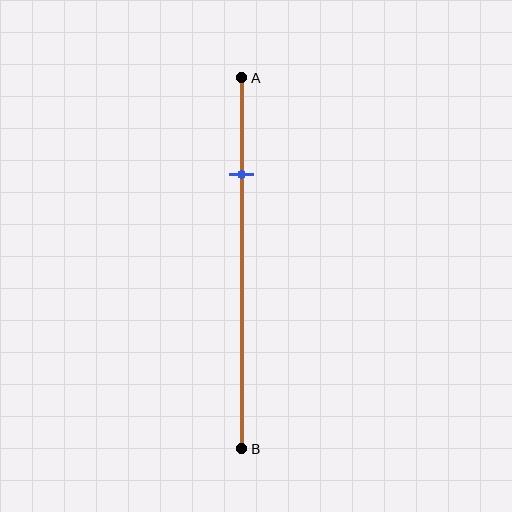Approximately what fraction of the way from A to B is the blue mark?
The blue mark is approximately 25% of the way from A to B.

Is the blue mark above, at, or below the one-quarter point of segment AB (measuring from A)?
The blue mark is approximately at the one-quarter point of segment AB.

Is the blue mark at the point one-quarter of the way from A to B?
Yes, the mark is approximately at the one-quarter point.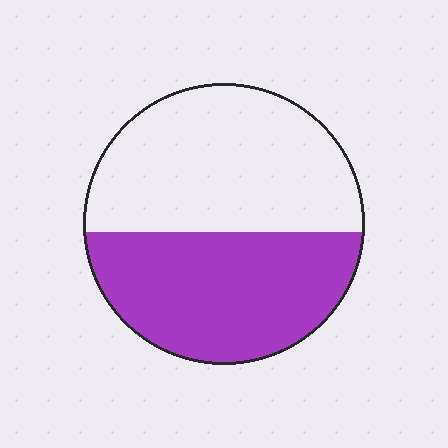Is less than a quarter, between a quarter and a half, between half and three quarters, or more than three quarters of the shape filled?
Between a quarter and a half.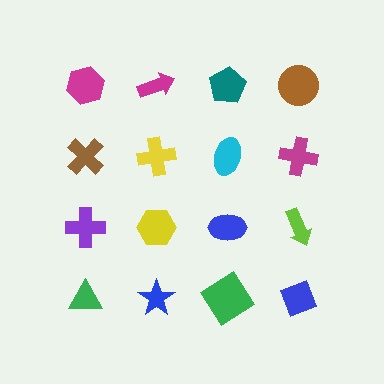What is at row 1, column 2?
A magenta arrow.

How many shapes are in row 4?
4 shapes.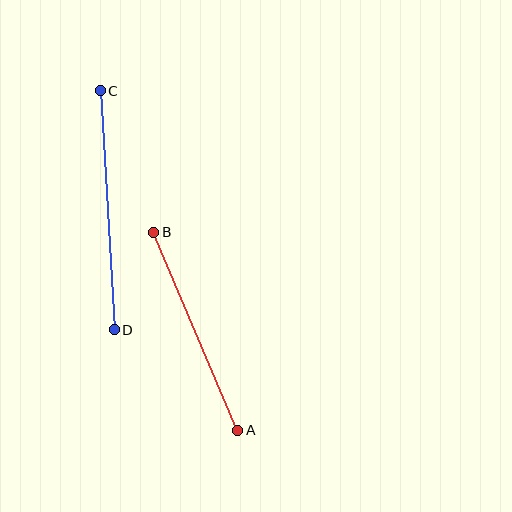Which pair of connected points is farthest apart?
Points C and D are farthest apart.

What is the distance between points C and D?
The distance is approximately 239 pixels.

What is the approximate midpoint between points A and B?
The midpoint is at approximately (196, 331) pixels.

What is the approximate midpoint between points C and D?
The midpoint is at approximately (107, 210) pixels.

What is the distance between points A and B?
The distance is approximately 215 pixels.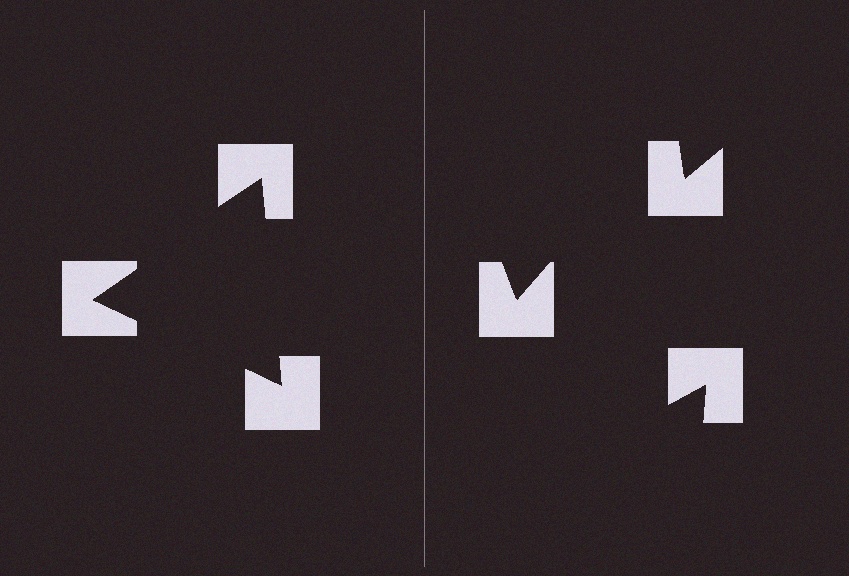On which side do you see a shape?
An illusory triangle appears on the left side. On the right side the wedge cuts are rotated, so no coherent shape forms.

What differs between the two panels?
The notched squares are positioned identically on both sides; only the wedge orientations differ. On the left they align to a triangle; on the right they are misaligned.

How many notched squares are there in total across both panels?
6 — 3 on each side.